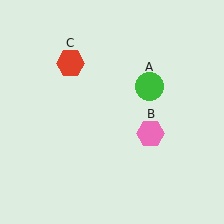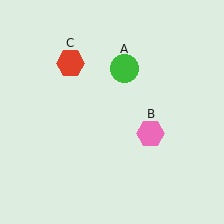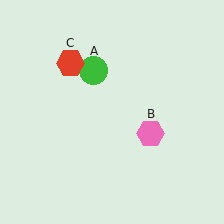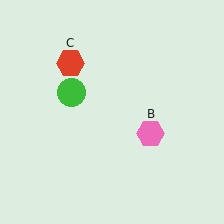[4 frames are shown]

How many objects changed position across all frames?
1 object changed position: green circle (object A).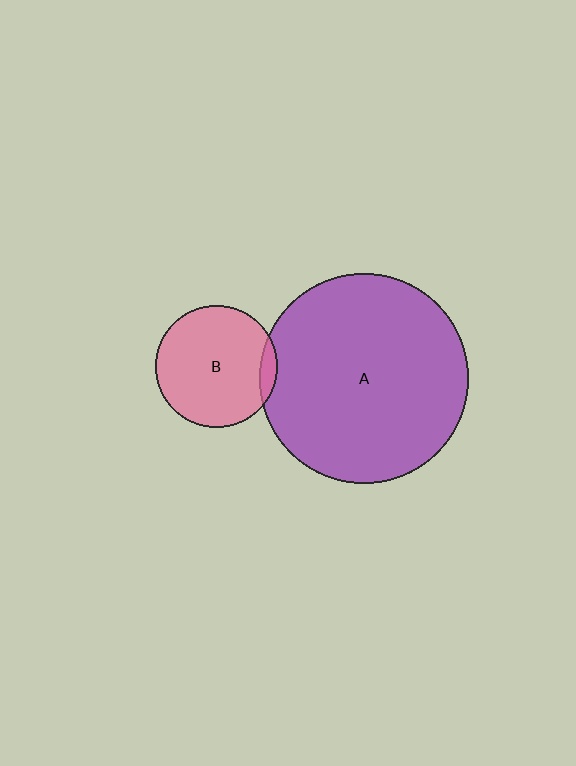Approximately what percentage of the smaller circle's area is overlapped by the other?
Approximately 5%.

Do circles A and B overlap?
Yes.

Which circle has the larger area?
Circle A (purple).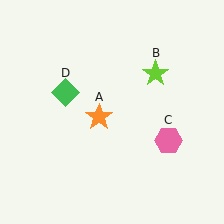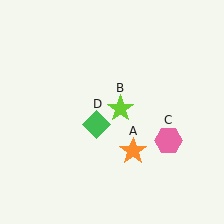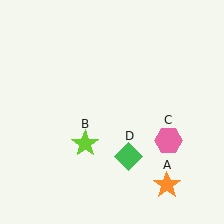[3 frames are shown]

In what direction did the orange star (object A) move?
The orange star (object A) moved down and to the right.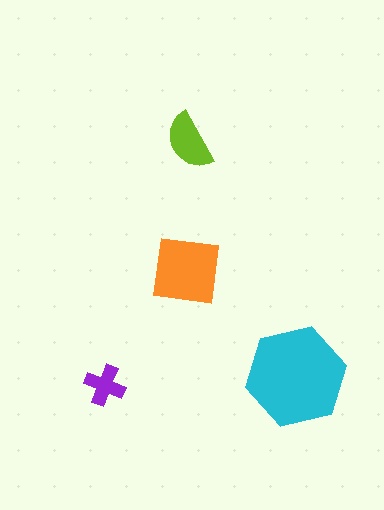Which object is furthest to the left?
The purple cross is leftmost.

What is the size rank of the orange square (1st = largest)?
2nd.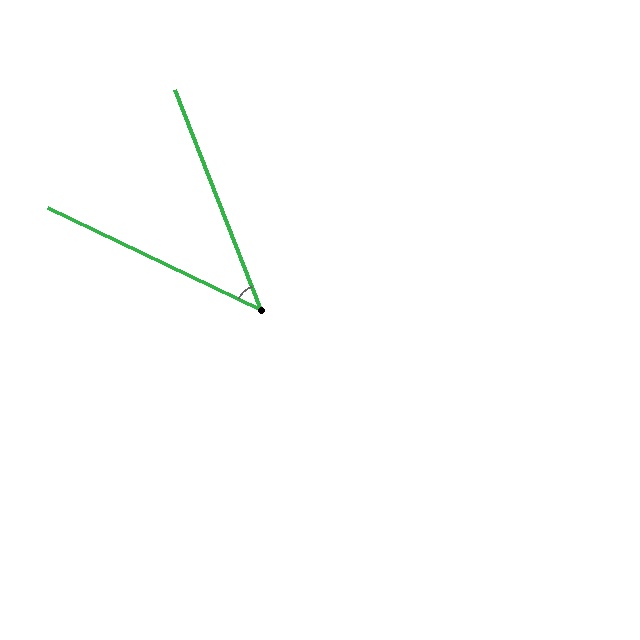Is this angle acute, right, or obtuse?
It is acute.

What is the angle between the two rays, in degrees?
Approximately 43 degrees.